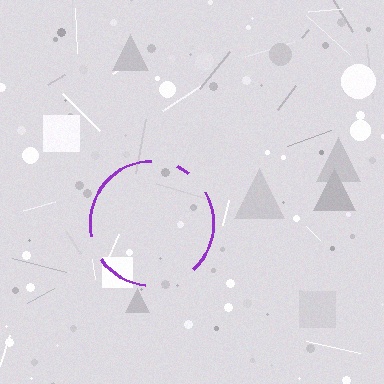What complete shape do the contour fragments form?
The contour fragments form a circle.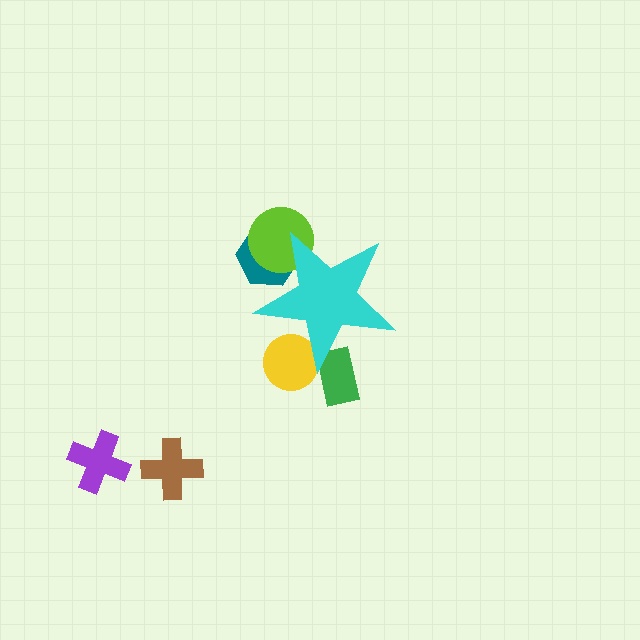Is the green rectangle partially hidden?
Yes, the green rectangle is partially hidden behind the cyan star.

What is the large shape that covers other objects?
A cyan star.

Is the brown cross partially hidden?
No, the brown cross is fully visible.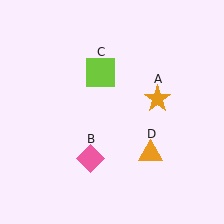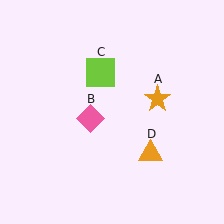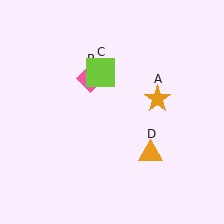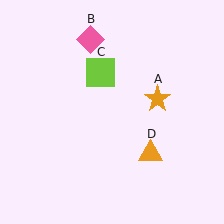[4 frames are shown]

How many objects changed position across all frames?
1 object changed position: pink diamond (object B).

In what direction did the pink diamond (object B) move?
The pink diamond (object B) moved up.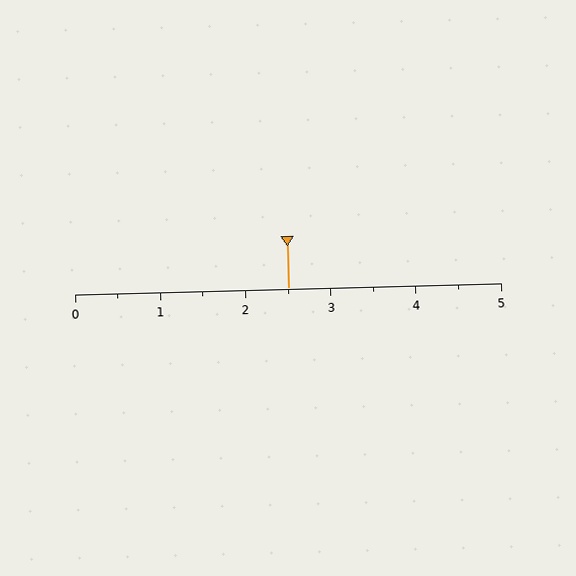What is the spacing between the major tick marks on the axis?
The major ticks are spaced 1 apart.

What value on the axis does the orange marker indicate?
The marker indicates approximately 2.5.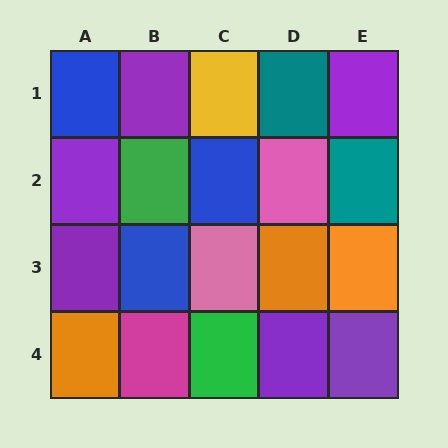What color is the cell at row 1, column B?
Purple.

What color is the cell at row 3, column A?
Purple.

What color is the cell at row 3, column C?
Pink.